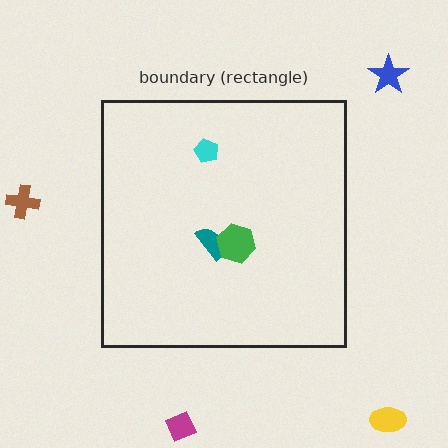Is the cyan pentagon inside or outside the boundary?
Inside.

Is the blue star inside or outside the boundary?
Outside.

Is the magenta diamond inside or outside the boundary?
Outside.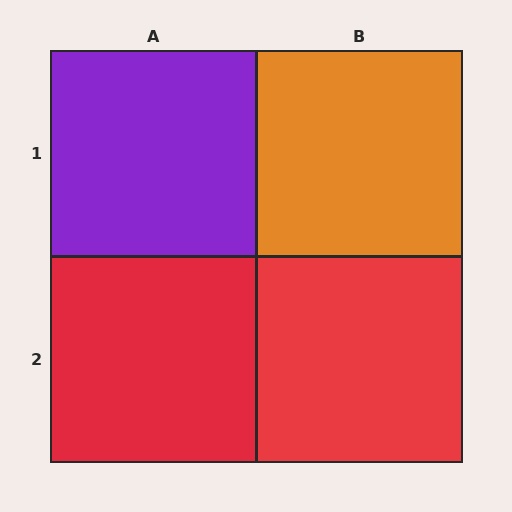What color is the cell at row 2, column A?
Red.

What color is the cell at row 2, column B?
Red.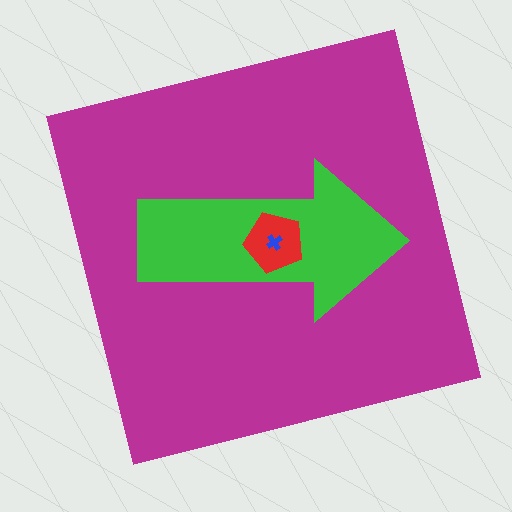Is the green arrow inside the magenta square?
Yes.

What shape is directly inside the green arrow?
The red pentagon.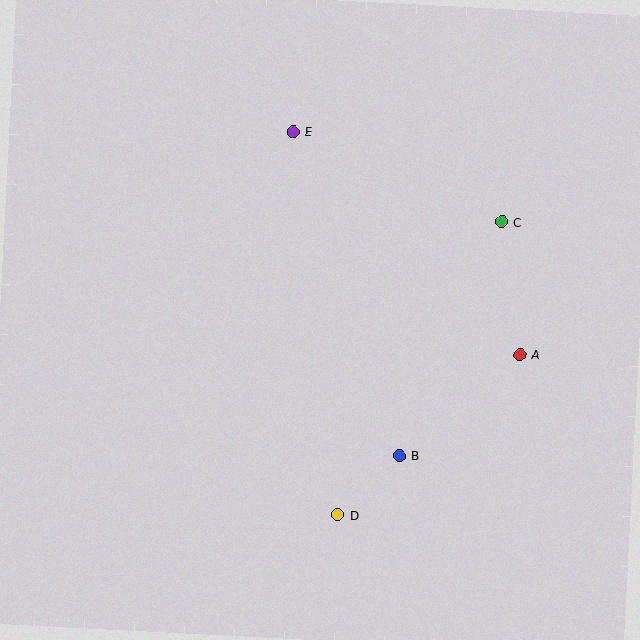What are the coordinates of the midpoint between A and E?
The midpoint between A and E is at (406, 243).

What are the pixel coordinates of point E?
Point E is at (293, 131).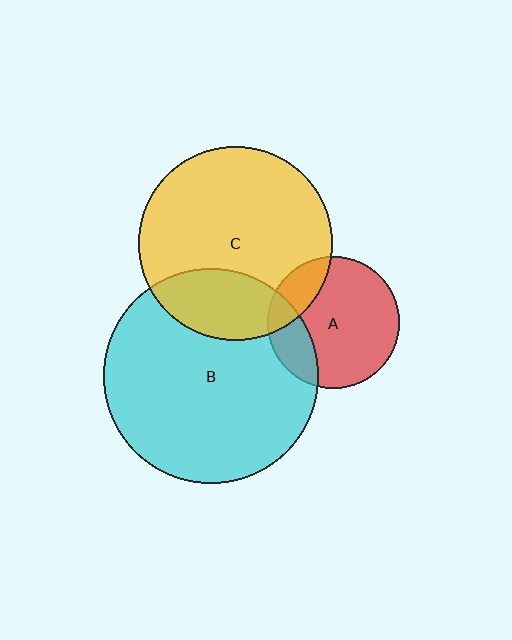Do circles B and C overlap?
Yes.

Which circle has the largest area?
Circle B (cyan).